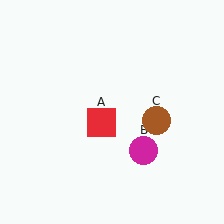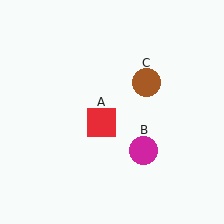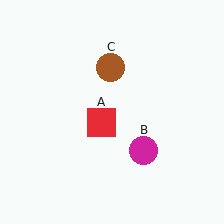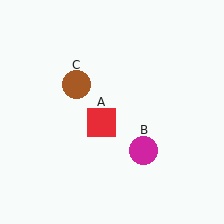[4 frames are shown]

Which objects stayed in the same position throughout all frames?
Red square (object A) and magenta circle (object B) remained stationary.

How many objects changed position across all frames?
1 object changed position: brown circle (object C).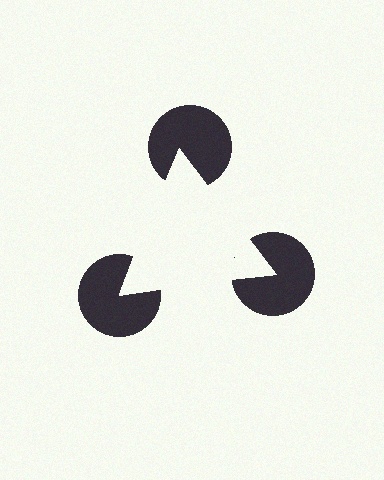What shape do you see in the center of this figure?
An illusory triangle — its edges are inferred from the aligned wedge cuts in the pac-man discs, not physically drawn.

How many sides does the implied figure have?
3 sides.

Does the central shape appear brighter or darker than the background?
It typically appears slightly brighter than the background, even though no actual brightness change is drawn.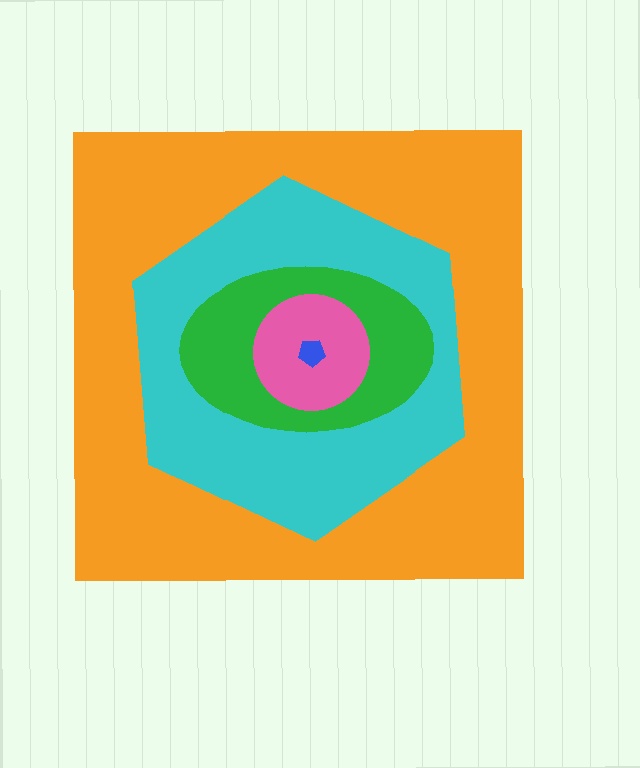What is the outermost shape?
The orange square.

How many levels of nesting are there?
5.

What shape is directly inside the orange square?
The cyan hexagon.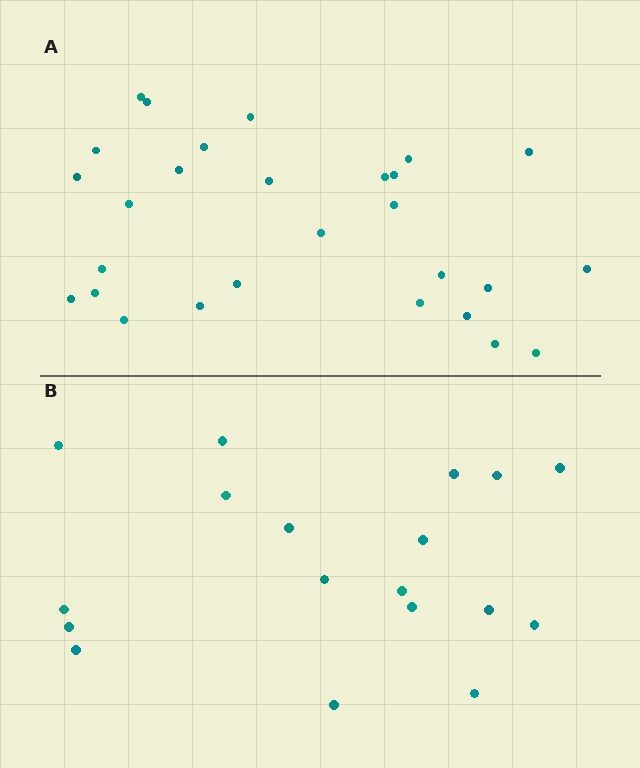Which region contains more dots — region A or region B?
Region A (the top region) has more dots.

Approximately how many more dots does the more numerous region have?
Region A has roughly 10 or so more dots than region B.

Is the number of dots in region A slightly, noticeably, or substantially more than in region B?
Region A has substantially more. The ratio is roughly 1.6 to 1.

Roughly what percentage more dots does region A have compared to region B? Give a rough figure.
About 55% more.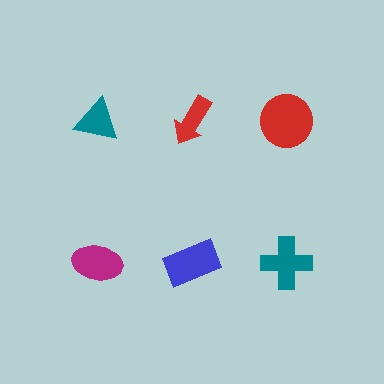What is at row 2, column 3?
A teal cross.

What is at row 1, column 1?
A teal triangle.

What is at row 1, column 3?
A red circle.